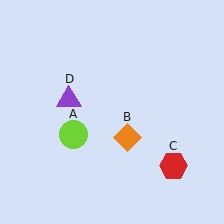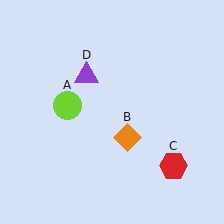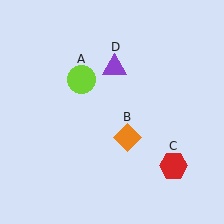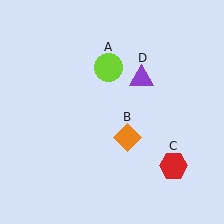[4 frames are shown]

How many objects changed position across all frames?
2 objects changed position: lime circle (object A), purple triangle (object D).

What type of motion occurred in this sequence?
The lime circle (object A), purple triangle (object D) rotated clockwise around the center of the scene.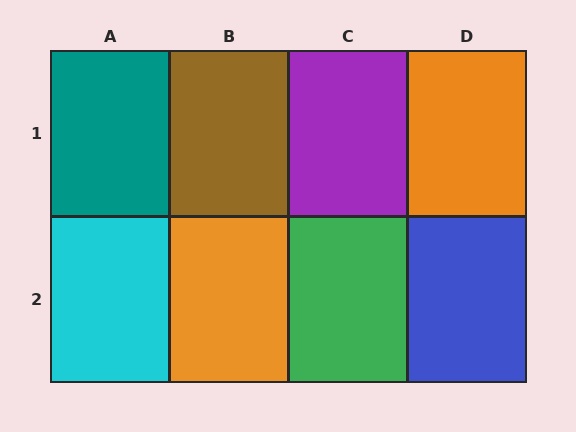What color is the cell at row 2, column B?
Orange.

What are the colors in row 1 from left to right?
Teal, brown, purple, orange.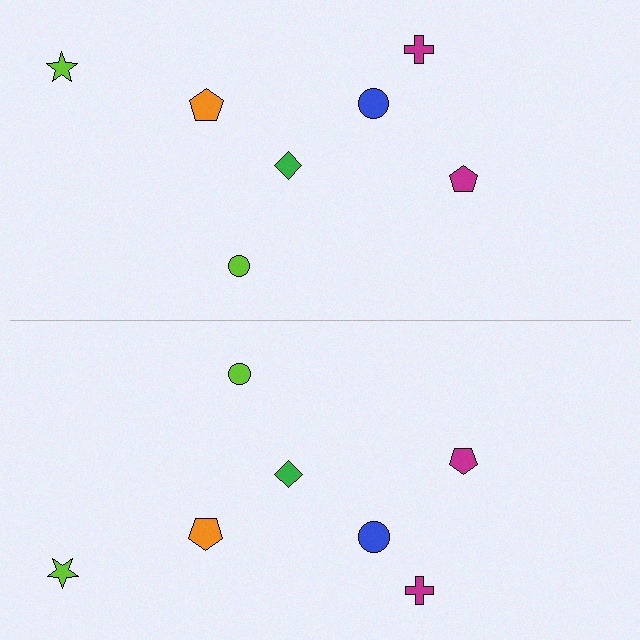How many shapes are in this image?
There are 14 shapes in this image.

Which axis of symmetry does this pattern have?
The pattern has a horizontal axis of symmetry running through the center of the image.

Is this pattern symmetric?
Yes, this pattern has bilateral (reflection) symmetry.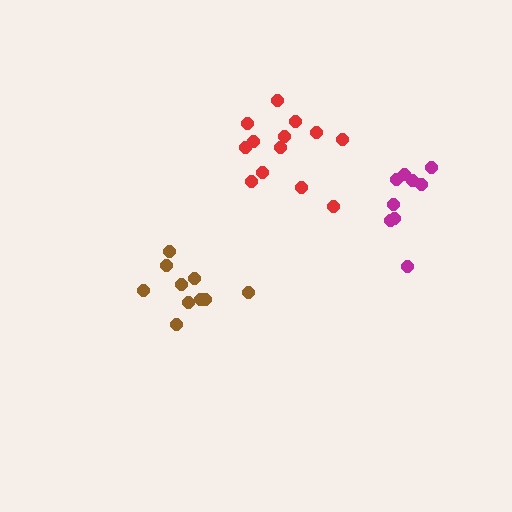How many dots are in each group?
Group 1: 10 dots, Group 2: 9 dots, Group 3: 13 dots (32 total).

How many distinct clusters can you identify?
There are 3 distinct clusters.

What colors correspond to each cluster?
The clusters are colored: brown, magenta, red.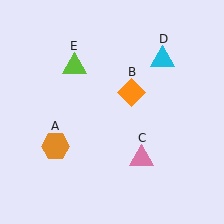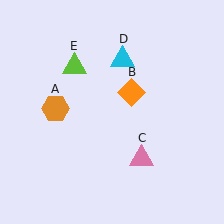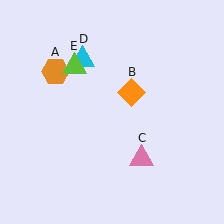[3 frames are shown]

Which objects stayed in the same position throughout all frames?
Orange diamond (object B) and pink triangle (object C) and lime triangle (object E) remained stationary.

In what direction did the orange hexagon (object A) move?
The orange hexagon (object A) moved up.